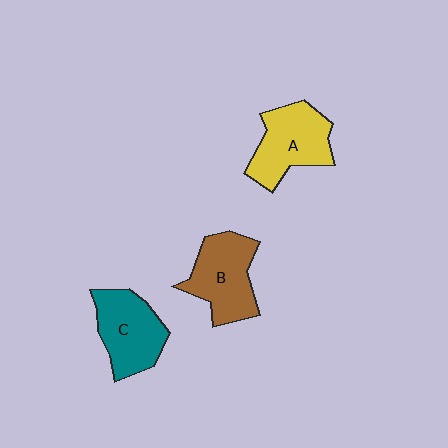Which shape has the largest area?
Shape A (yellow).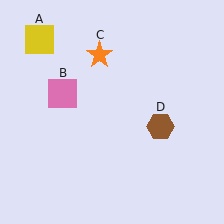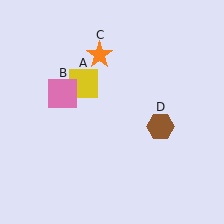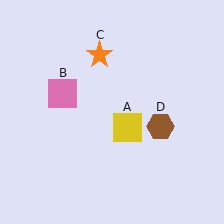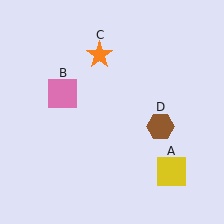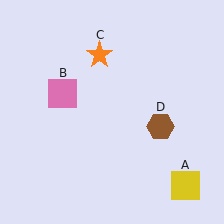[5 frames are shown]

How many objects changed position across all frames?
1 object changed position: yellow square (object A).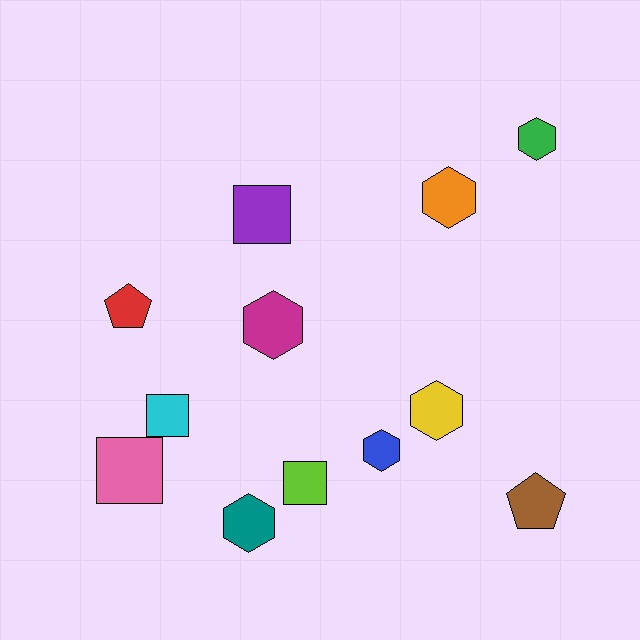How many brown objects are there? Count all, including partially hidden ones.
There is 1 brown object.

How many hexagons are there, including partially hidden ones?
There are 6 hexagons.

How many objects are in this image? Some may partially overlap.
There are 12 objects.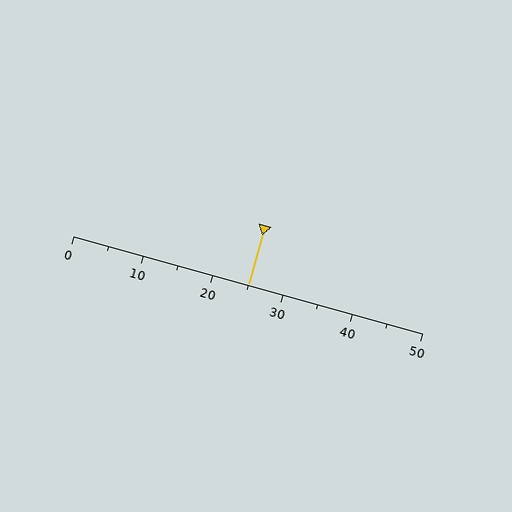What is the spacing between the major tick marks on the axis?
The major ticks are spaced 10 apart.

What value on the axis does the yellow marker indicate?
The marker indicates approximately 25.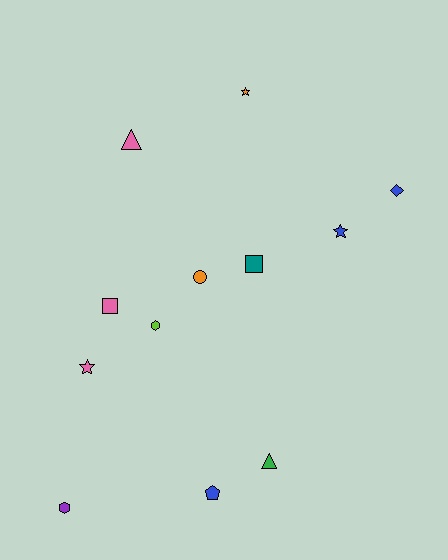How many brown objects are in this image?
There are no brown objects.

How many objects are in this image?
There are 12 objects.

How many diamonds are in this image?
There is 1 diamond.